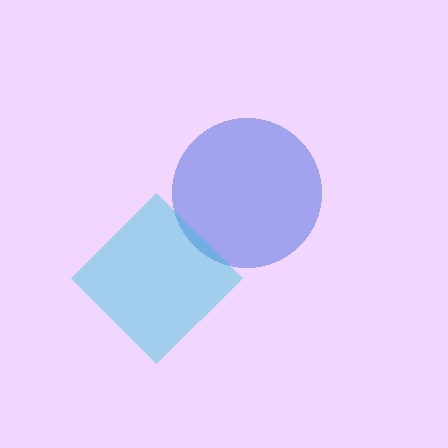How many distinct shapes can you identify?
There are 2 distinct shapes: a blue circle, a cyan diamond.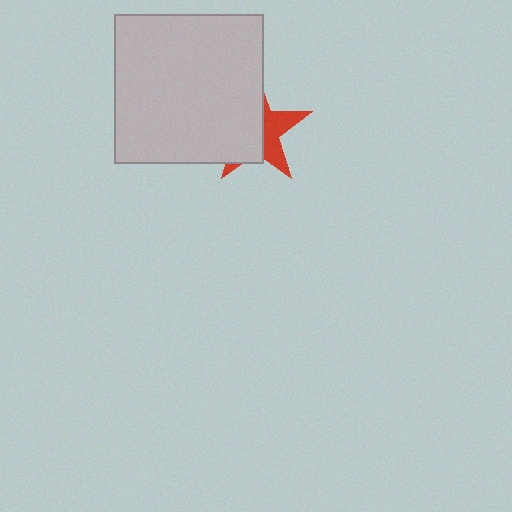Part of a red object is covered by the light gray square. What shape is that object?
It is a star.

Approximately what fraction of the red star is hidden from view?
Roughly 60% of the red star is hidden behind the light gray square.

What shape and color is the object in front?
The object in front is a light gray square.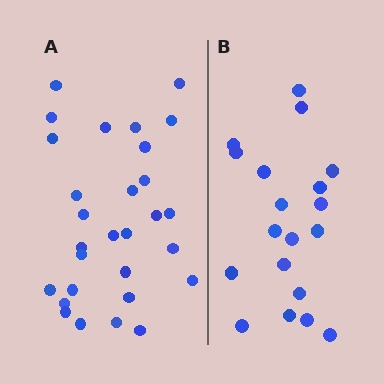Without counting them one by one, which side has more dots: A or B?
Region A (the left region) has more dots.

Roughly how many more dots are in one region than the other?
Region A has roughly 10 or so more dots than region B.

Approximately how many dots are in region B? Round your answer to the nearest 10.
About 20 dots. (The exact count is 19, which rounds to 20.)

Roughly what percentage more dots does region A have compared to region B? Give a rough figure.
About 55% more.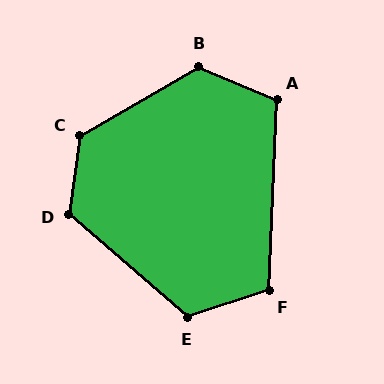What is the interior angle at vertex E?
Approximately 121 degrees (obtuse).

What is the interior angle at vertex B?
Approximately 127 degrees (obtuse).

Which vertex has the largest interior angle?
C, at approximately 128 degrees.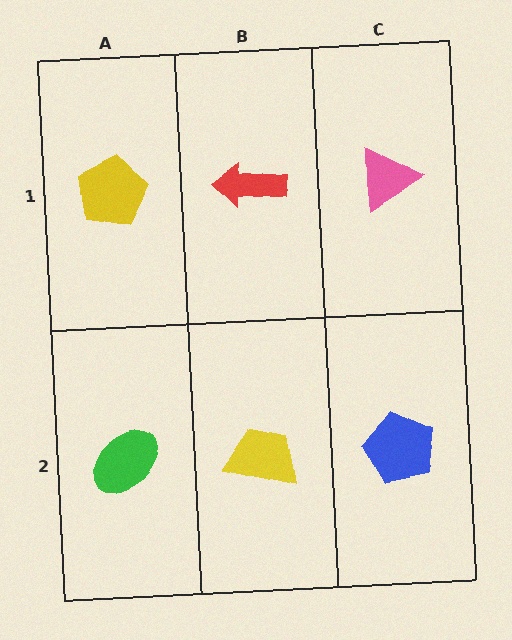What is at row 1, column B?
A red arrow.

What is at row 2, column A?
A green ellipse.